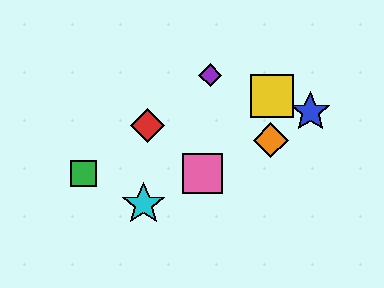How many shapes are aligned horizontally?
2 shapes (the green square, the pink square) are aligned horizontally.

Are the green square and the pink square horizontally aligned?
Yes, both are at y≈174.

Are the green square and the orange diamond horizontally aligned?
No, the green square is at y≈174 and the orange diamond is at y≈140.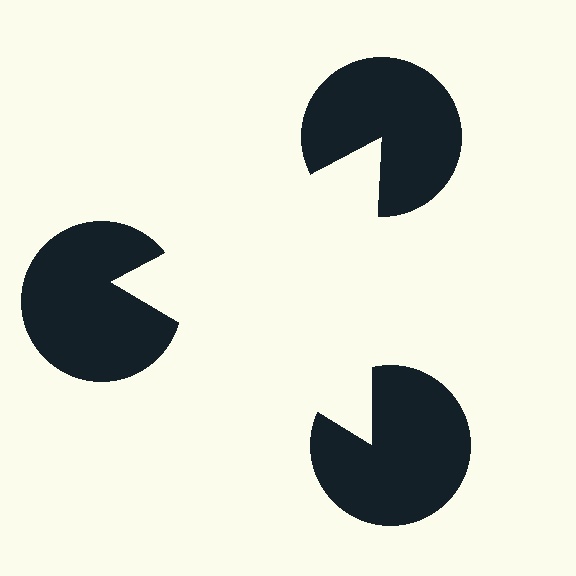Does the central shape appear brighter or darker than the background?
It typically appears slightly brighter than the background, even though no actual brightness change is drawn.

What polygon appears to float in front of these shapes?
An illusory triangle — its edges are inferred from the aligned wedge cuts in the pac-man discs, not physically drawn.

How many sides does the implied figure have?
3 sides.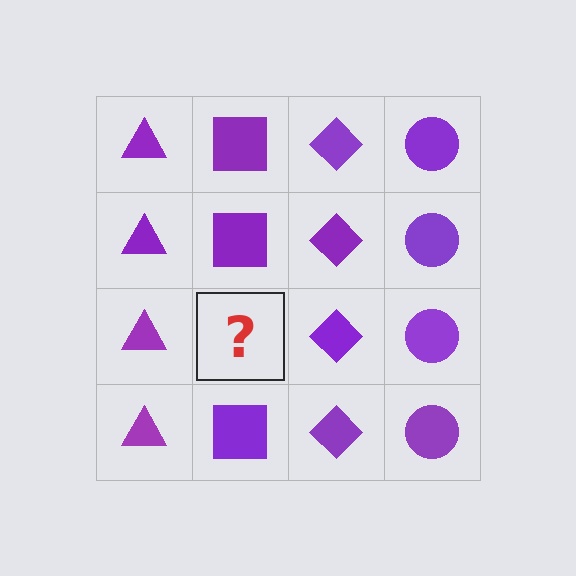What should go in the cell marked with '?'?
The missing cell should contain a purple square.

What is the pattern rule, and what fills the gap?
The rule is that each column has a consistent shape. The gap should be filled with a purple square.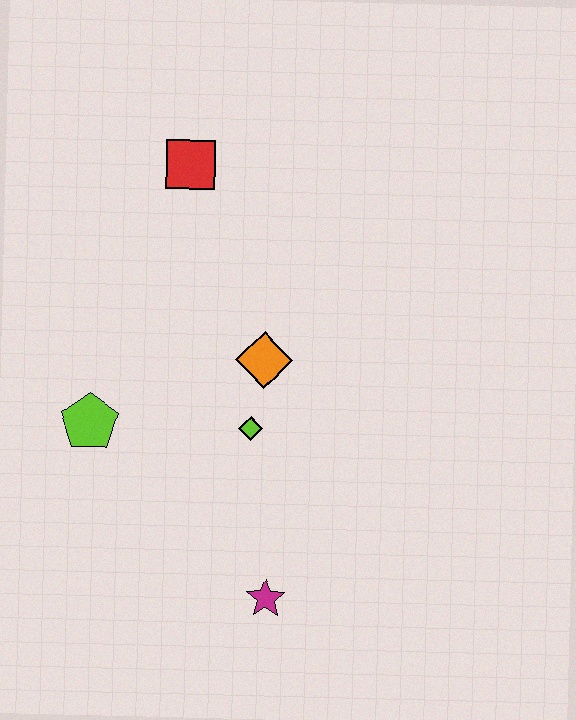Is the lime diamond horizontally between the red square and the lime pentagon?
No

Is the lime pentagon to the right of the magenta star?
No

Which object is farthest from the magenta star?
The red square is farthest from the magenta star.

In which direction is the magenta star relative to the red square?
The magenta star is below the red square.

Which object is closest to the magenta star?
The lime diamond is closest to the magenta star.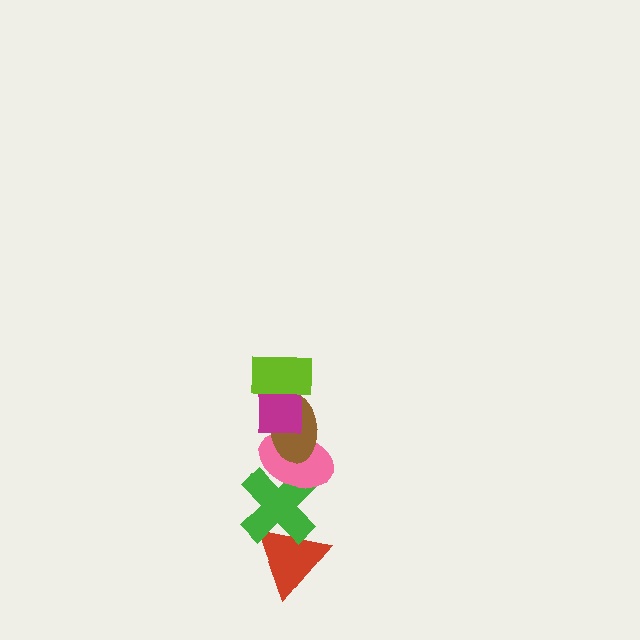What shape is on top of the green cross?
The pink ellipse is on top of the green cross.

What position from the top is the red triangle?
The red triangle is 6th from the top.